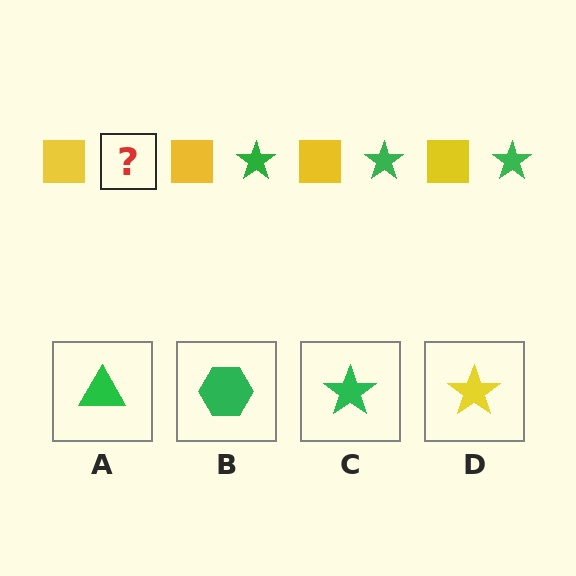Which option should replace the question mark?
Option C.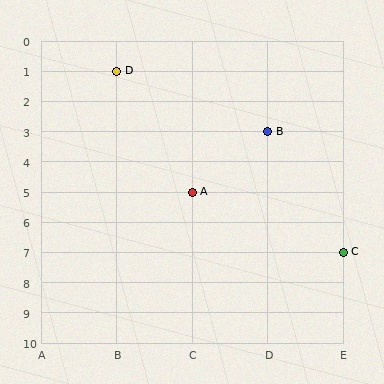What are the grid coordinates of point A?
Point A is at grid coordinates (C, 5).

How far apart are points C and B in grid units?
Points C and B are 1 column and 4 rows apart (about 4.1 grid units diagonally).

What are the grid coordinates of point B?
Point B is at grid coordinates (D, 3).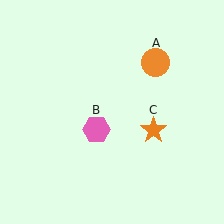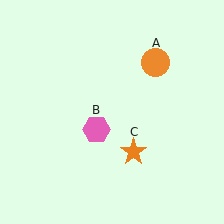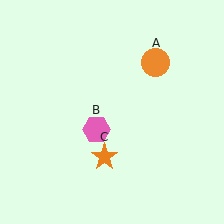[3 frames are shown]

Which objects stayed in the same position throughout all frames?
Orange circle (object A) and pink hexagon (object B) remained stationary.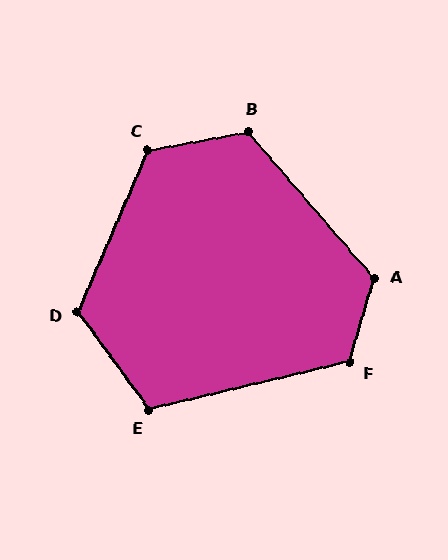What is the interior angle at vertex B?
Approximately 120 degrees (obtuse).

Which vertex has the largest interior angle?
C, at approximately 124 degrees.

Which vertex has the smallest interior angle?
E, at approximately 113 degrees.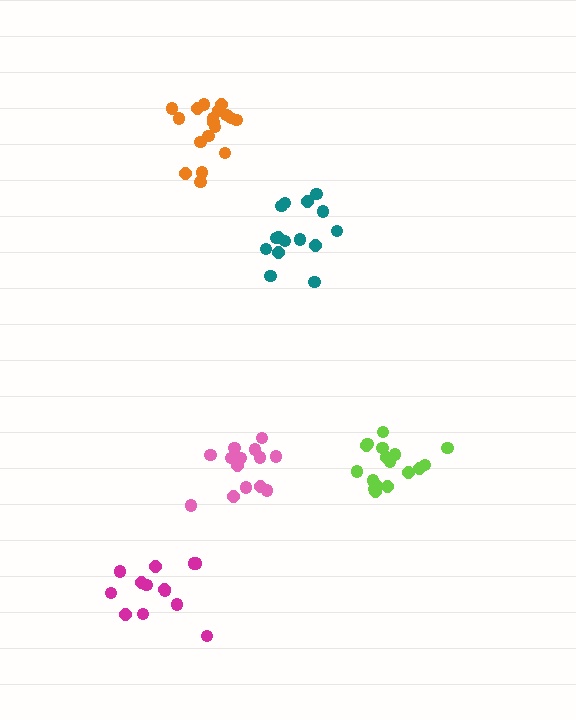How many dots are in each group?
Group 1: 14 dots, Group 2: 18 dots, Group 3: 17 dots, Group 4: 15 dots, Group 5: 14 dots (78 total).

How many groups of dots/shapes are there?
There are 5 groups.